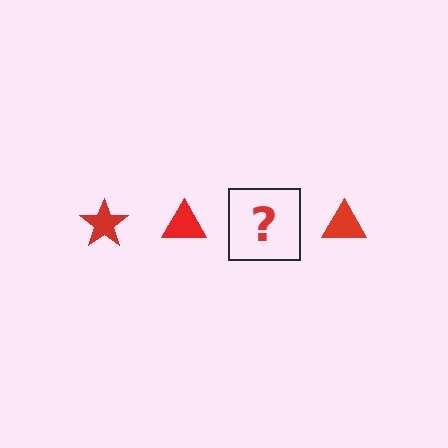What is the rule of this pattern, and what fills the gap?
The rule is that the pattern cycles through star, triangle shapes in red. The gap should be filled with a red star.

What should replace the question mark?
The question mark should be replaced with a red star.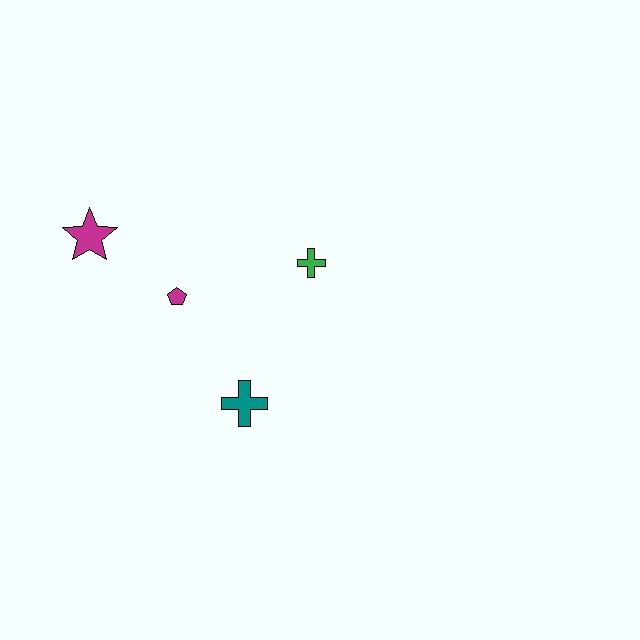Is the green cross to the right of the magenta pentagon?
Yes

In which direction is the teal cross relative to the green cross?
The teal cross is below the green cross.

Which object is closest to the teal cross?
The magenta pentagon is closest to the teal cross.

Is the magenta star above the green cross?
Yes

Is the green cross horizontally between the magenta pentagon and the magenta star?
No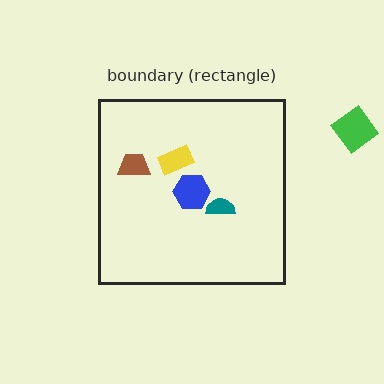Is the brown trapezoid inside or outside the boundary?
Inside.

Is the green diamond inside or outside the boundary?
Outside.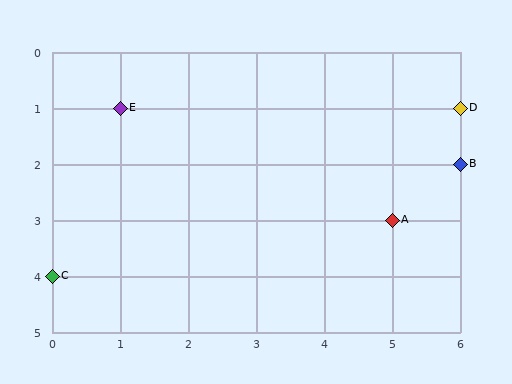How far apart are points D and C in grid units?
Points D and C are 6 columns and 3 rows apart (about 6.7 grid units diagonally).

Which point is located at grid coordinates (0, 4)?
Point C is at (0, 4).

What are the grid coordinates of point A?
Point A is at grid coordinates (5, 3).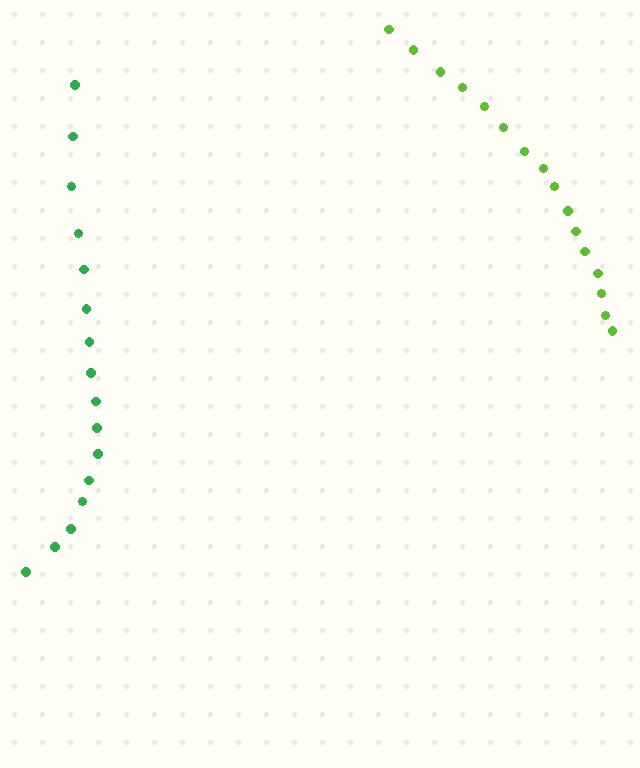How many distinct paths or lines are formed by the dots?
There are 2 distinct paths.